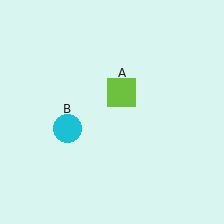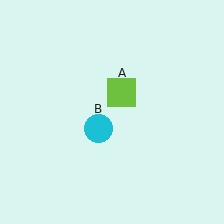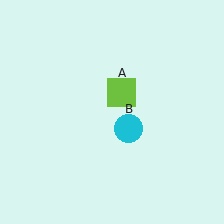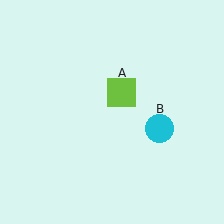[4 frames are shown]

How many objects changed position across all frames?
1 object changed position: cyan circle (object B).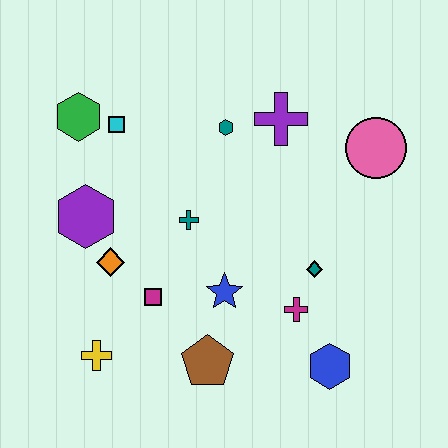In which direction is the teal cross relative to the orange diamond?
The teal cross is to the right of the orange diamond.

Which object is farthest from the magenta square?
The pink circle is farthest from the magenta square.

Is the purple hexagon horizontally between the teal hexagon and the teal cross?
No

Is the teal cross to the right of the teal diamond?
No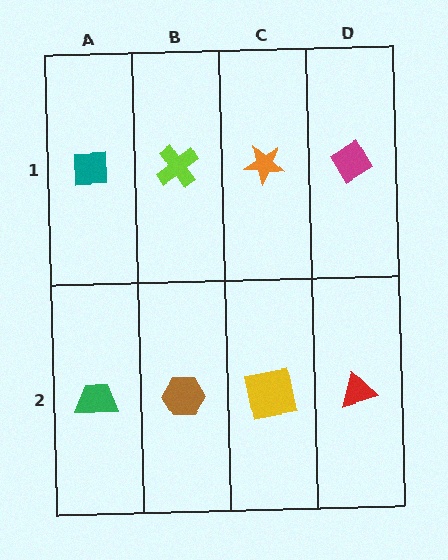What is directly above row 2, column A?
A teal square.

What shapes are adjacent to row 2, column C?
An orange star (row 1, column C), a brown hexagon (row 2, column B), a red triangle (row 2, column D).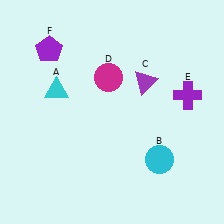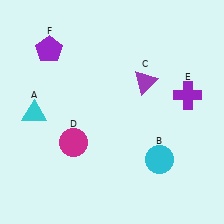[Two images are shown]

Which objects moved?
The objects that moved are: the cyan triangle (A), the magenta circle (D).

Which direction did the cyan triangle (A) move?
The cyan triangle (A) moved down.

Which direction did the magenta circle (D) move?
The magenta circle (D) moved down.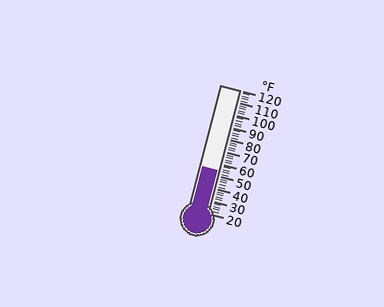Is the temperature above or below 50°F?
The temperature is above 50°F.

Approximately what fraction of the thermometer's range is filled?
The thermometer is filled to approximately 35% of its range.